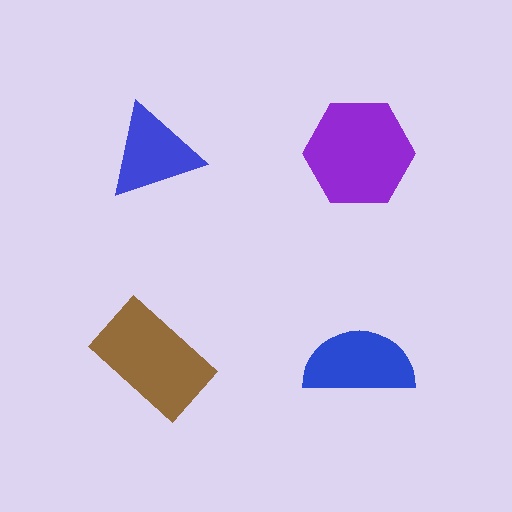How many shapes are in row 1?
2 shapes.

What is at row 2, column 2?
A blue semicircle.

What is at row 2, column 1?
A brown rectangle.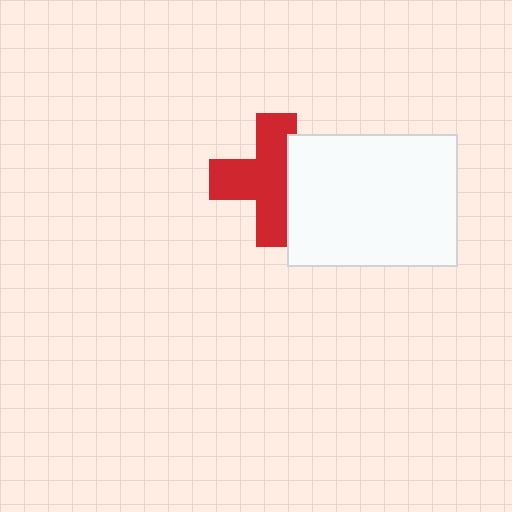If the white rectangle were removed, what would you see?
You would see the complete red cross.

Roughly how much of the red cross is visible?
Most of it is visible (roughly 68%).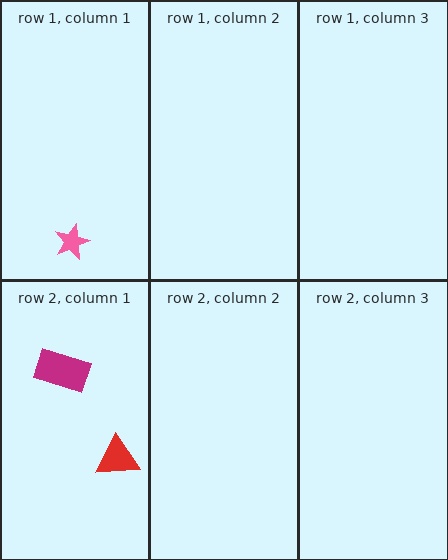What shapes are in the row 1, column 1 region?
The pink star.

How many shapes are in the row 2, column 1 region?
2.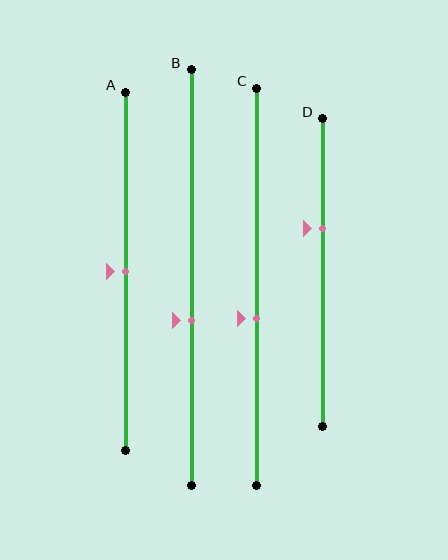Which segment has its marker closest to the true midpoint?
Segment A has its marker closest to the true midpoint.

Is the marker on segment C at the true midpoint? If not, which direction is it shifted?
No, the marker on segment C is shifted downward by about 8% of the segment length.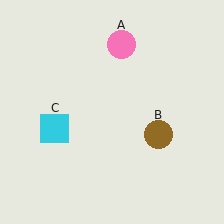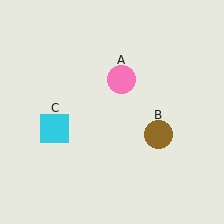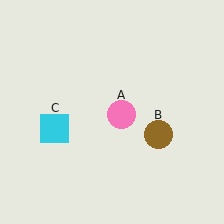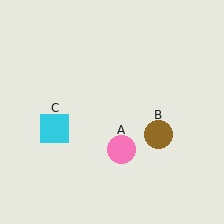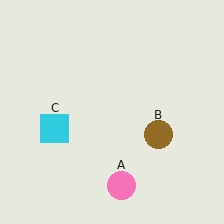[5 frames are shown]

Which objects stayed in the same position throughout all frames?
Brown circle (object B) and cyan square (object C) remained stationary.